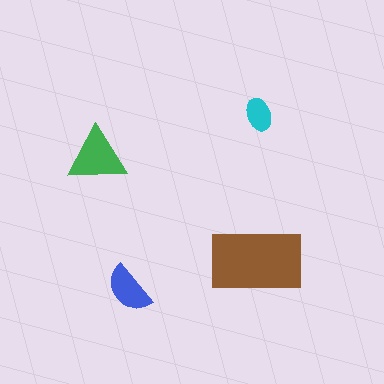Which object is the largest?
The brown rectangle.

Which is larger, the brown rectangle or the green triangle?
The brown rectangle.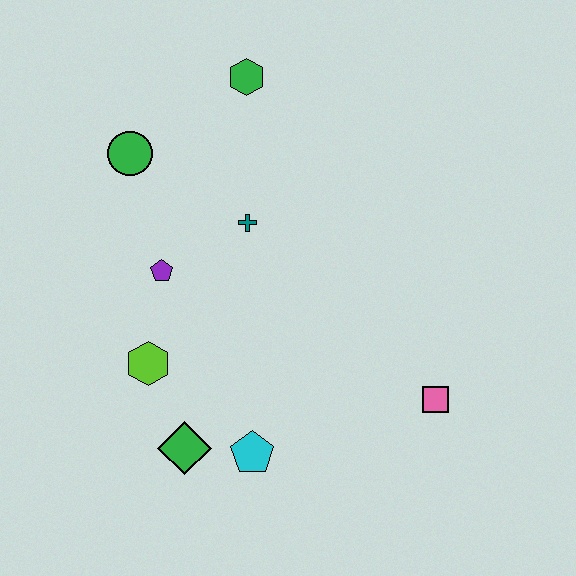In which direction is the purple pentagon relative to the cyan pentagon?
The purple pentagon is above the cyan pentagon.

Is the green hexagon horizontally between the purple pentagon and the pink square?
Yes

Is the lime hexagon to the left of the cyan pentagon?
Yes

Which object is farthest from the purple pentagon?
The pink square is farthest from the purple pentagon.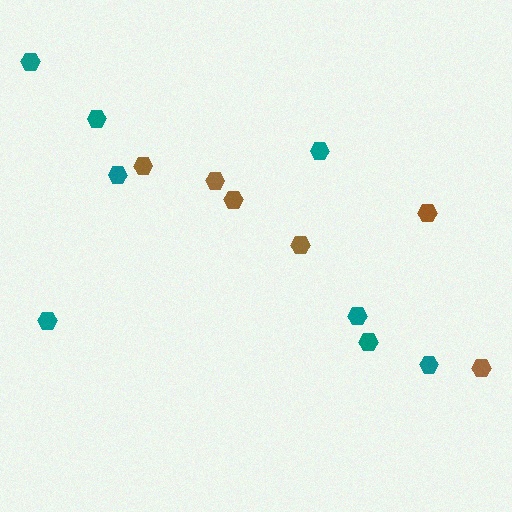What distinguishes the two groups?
There are 2 groups: one group of teal hexagons (8) and one group of brown hexagons (6).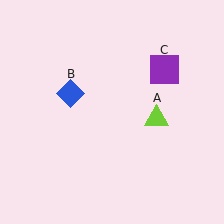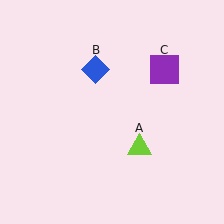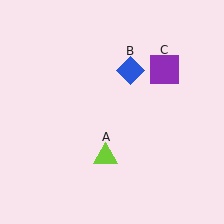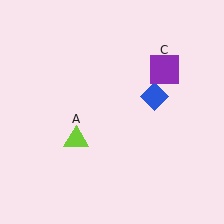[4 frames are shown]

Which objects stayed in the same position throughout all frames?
Purple square (object C) remained stationary.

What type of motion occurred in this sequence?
The lime triangle (object A), blue diamond (object B) rotated clockwise around the center of the scene.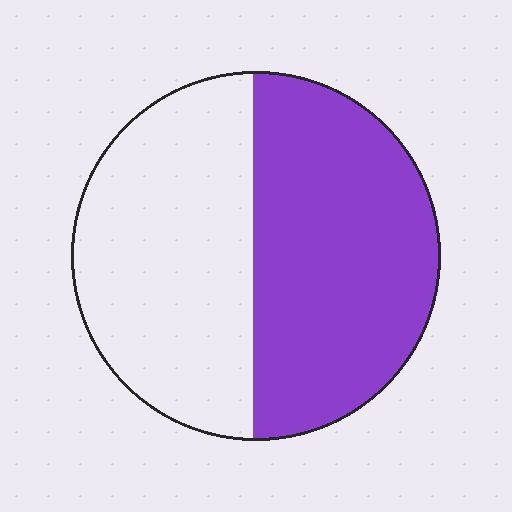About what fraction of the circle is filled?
About one half (1/2).